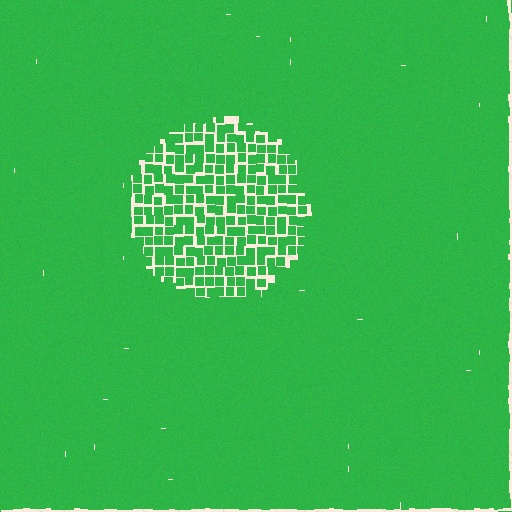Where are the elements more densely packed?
The elements are more densely packed outside the circle boundary.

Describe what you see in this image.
The image contains small green elements arranged at two different densities. A circle-shaped region is visible where the elements are less densely packed than the surrounding area.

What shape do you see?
I see a circle.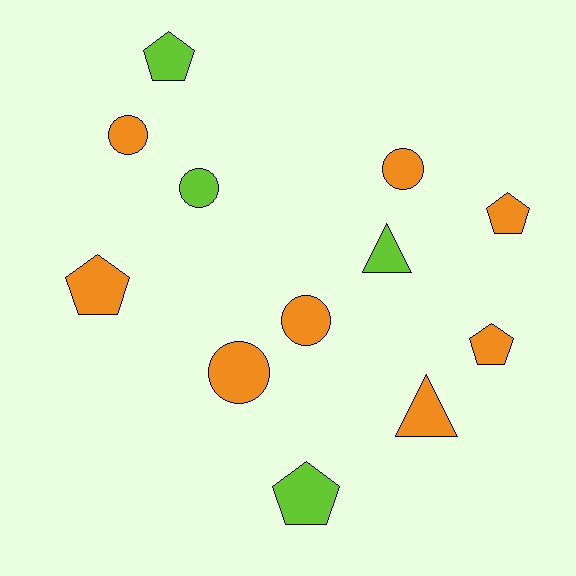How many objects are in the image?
There are 12 objects.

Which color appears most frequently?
Orange, with 8 objects.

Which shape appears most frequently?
Pentagon, with 5 objects.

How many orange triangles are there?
There is 1 orange triangle.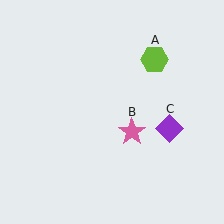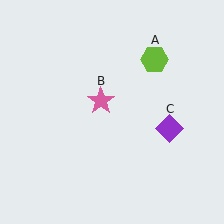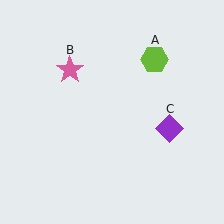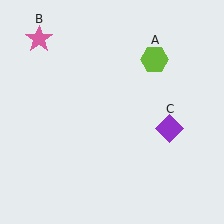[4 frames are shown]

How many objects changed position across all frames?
1 object changed position: pink star (object B).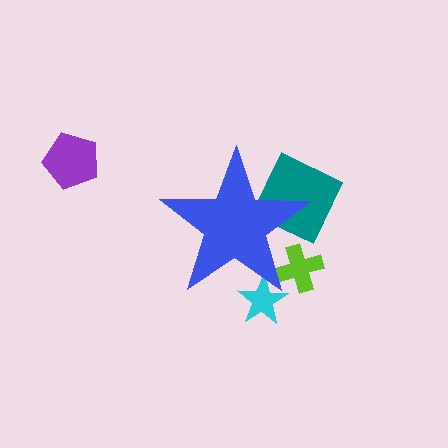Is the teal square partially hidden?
Yes, the teal square is partially hidden behind the blue star.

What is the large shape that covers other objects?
A blue star.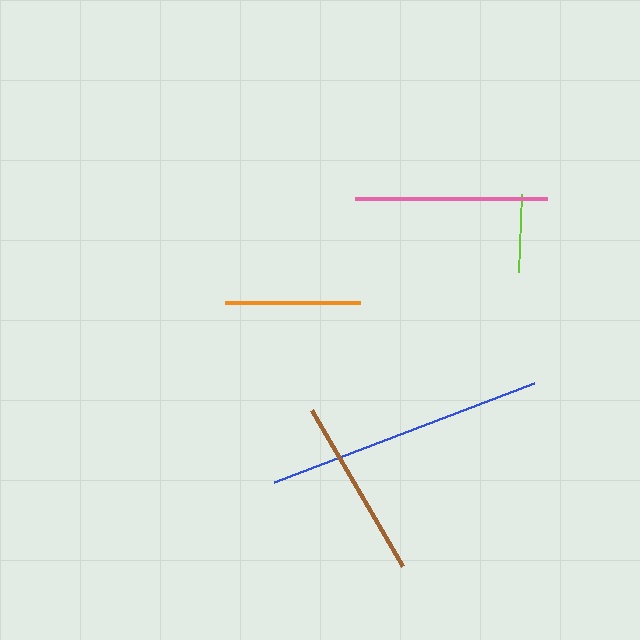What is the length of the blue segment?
The blue segment is approximately 279 pixels long.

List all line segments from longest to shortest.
From longest to shortest: blue, pink, brown, orange, lime.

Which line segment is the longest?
The blue line is the longest at approximately 279 pixels.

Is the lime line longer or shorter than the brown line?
The brown line is longer than the lime line.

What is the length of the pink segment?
The pink segment is approximately 192 pixels long.